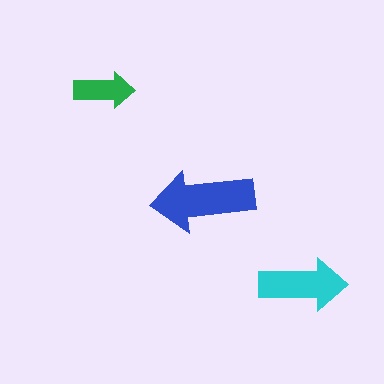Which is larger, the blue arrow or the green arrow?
The blue one.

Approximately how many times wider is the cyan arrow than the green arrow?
About 1.5 times wider.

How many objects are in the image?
There are 3 objects in the image.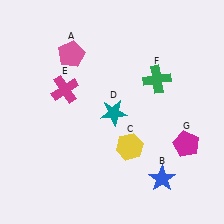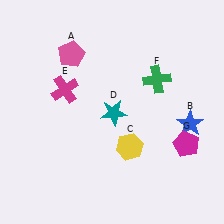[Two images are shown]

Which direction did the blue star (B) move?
The blue star (B) moved up.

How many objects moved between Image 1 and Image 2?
1 object moved between the two images.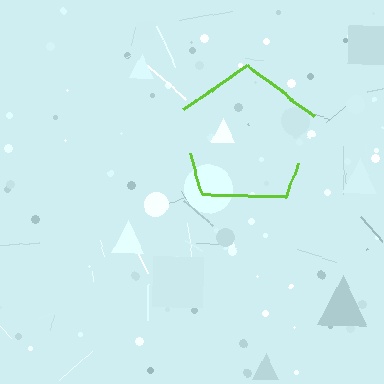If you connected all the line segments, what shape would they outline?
They would outline a pentagon.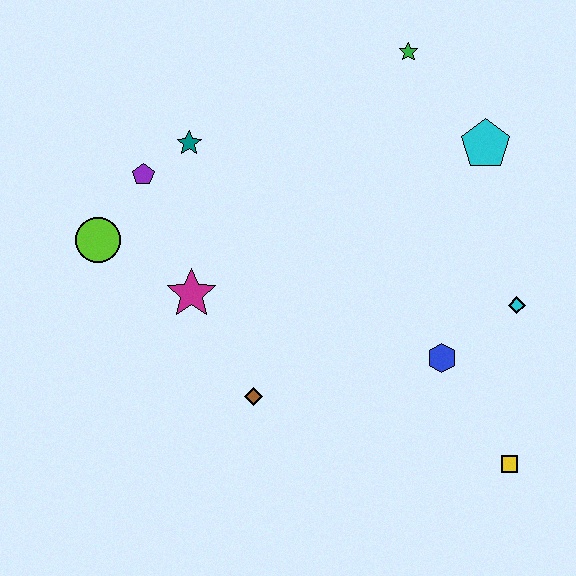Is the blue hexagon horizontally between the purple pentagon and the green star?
No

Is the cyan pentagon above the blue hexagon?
Yes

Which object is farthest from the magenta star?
The yellow square is farthest from the magenta star.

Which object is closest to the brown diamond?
The magenta star is closest to the brown diamond.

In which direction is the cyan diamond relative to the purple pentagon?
The cyan diamond is to the right of the purple pentagon.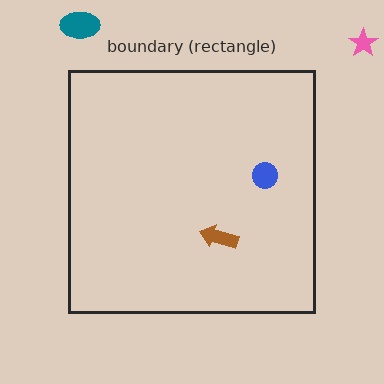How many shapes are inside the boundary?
2 inside, 2 outside.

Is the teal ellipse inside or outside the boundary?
Outside.